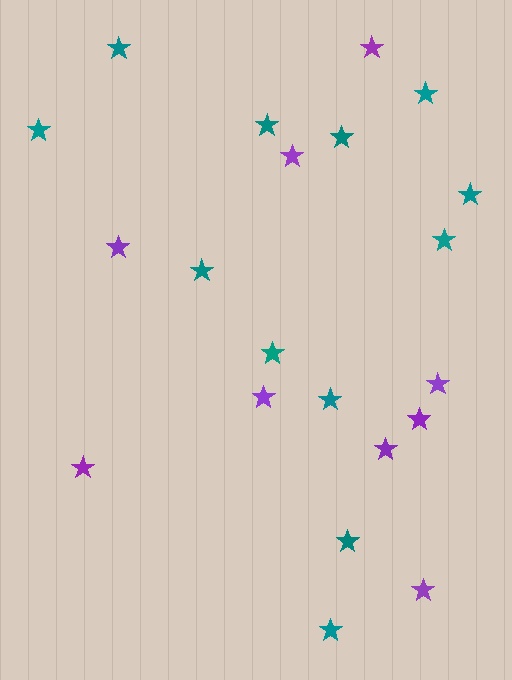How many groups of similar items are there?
There are 2 groups: one group of teal stars (12) and one group of purple stars (9).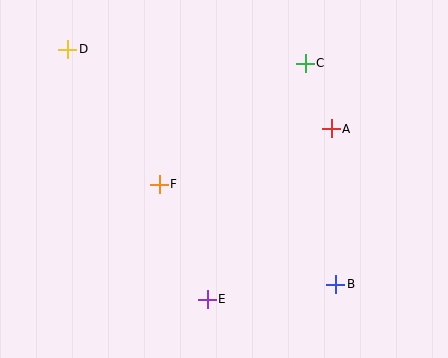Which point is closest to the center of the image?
Point F at (159, 184) is closest to the center.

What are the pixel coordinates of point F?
Point F is at (159, 184).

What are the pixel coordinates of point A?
Point A is at (331, 129).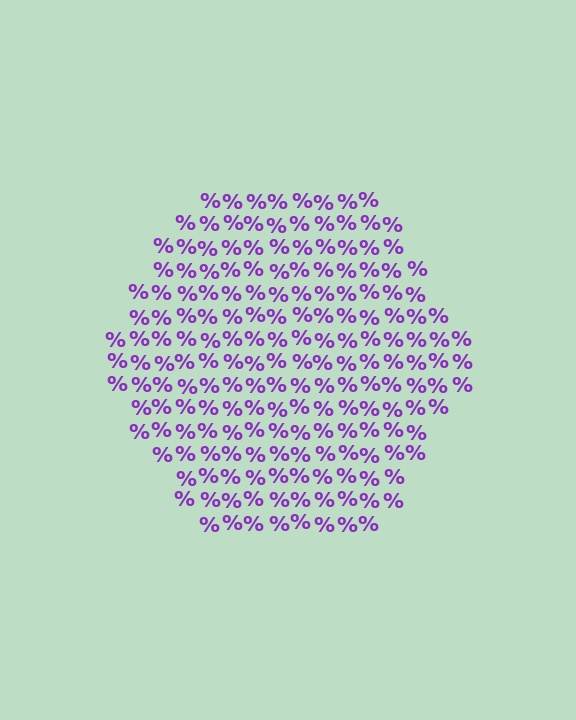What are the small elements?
The small elements are percent signs.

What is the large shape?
The large shape is a hexagon.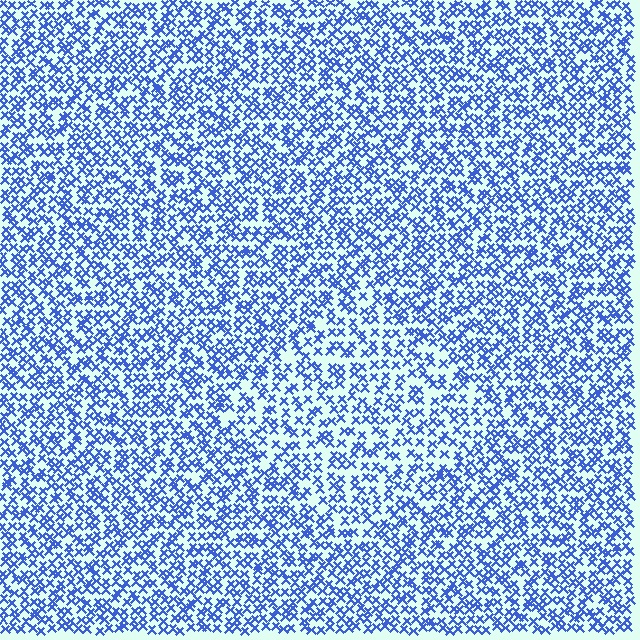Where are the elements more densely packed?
The elements are more densely packed outside the diamond boundary.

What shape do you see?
I see a diamond.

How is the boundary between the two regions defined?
The boundary is defined by a change in element density (approximately 1.5x ratio). All elements are the same color, size, and shape.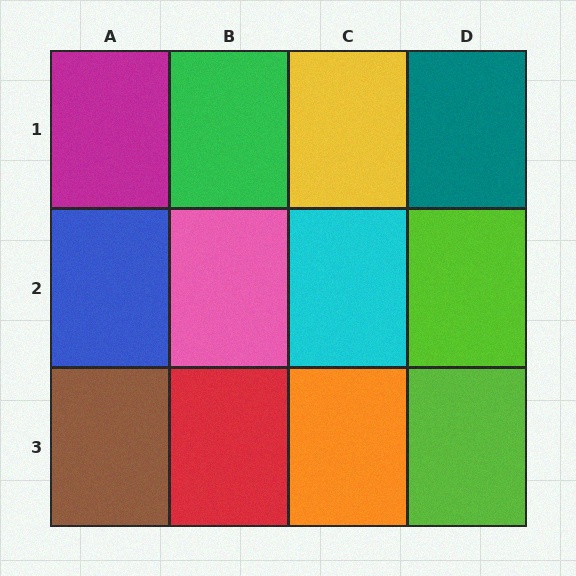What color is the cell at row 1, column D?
Teal.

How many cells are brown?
1 cell is brown.